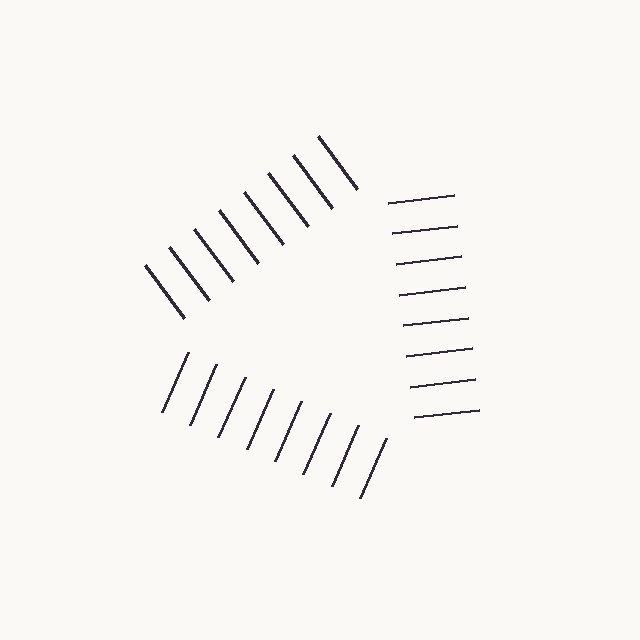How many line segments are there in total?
24 — 8 along each of the 3 edges.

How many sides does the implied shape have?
3 sides — the line-ends trace a triangle.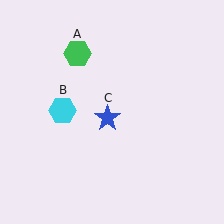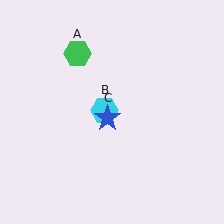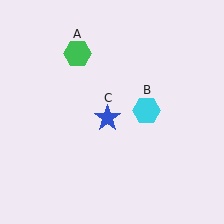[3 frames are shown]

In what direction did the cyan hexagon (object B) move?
The cyan hexagon (object B) moved right.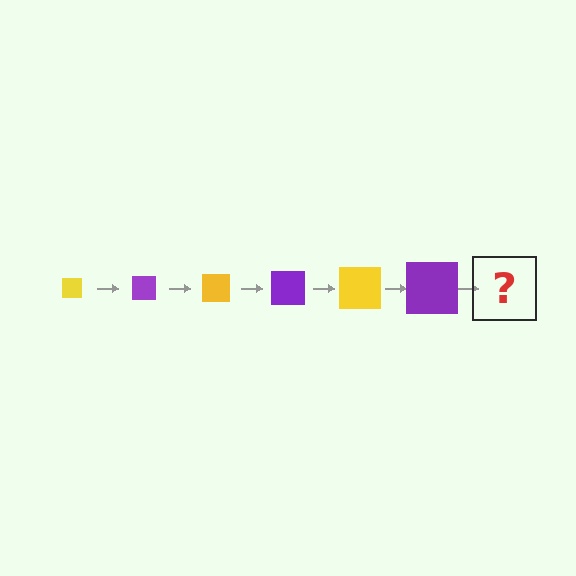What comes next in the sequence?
The next element should be a yellow square, larger than the previous one.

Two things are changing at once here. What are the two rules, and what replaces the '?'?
The two rules are that the square grows larger each step and the color cycles through yellow and purple. The '?' should be a yellow square, larger than the previous one.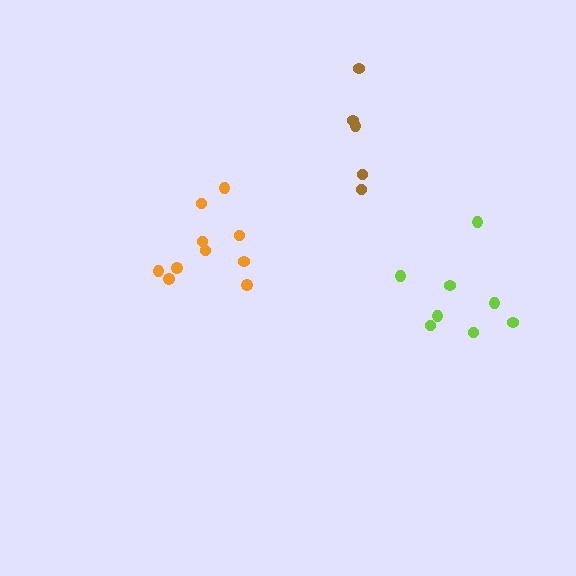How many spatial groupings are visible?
There are 3 spatial groupings.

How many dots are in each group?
Group 1: 10 dots, Group 2: 5 dots, Group 3: 8 dots (23 total).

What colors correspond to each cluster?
The clusters are colored: orange, brown, lime.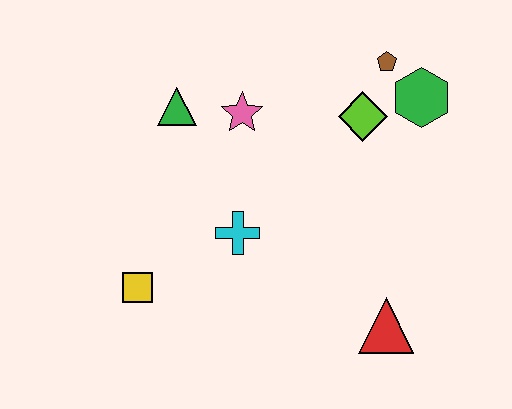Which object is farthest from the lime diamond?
The yellow square is farthest from the lime diamond.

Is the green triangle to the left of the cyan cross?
Yes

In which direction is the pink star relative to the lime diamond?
The pink star is to the left of the lime diamond.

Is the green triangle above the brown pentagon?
No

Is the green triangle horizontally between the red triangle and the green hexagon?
No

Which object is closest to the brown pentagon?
The green hexagon is closest to the brown pentagon.